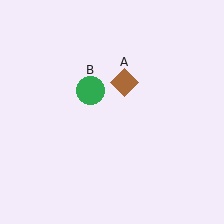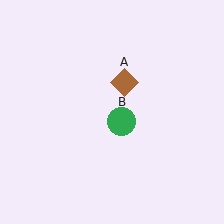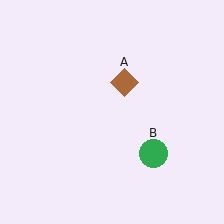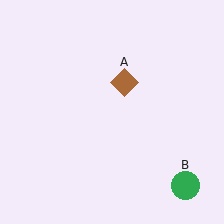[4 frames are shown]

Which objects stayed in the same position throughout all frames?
Brown diamond (object A) remained stationary.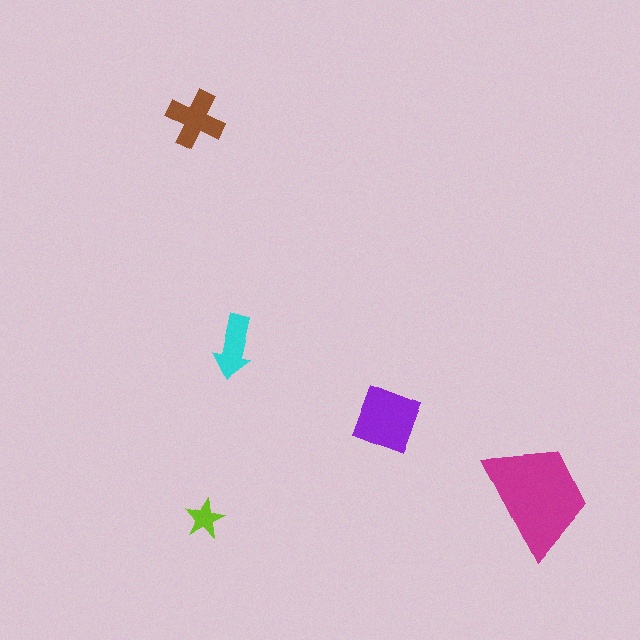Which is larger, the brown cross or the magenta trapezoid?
The magenta trapezoid.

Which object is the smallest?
The lime star.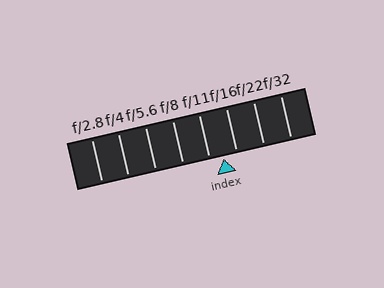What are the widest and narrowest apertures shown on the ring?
The widest aperture shown is f/2.8 and the narrowest is f/32.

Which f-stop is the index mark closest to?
The index mark is closest to f/11.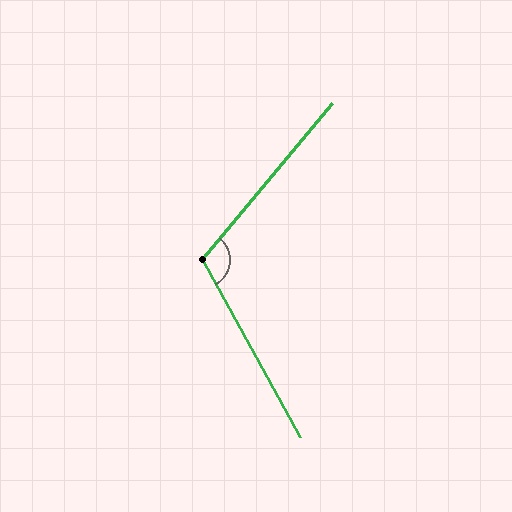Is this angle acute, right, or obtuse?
It is obtuse.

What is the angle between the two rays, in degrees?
Approximately 111 degrees.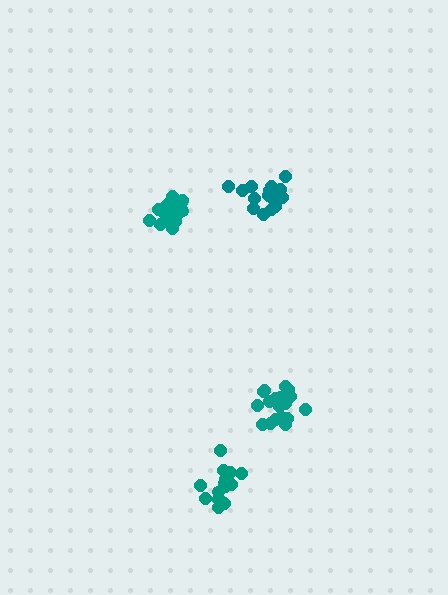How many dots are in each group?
Group 1: 17 dots, Group 2: 16 dots, Group 3: 16 dots, Group 4: 19 dots (68 total).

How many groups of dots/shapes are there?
There are 4 groups.